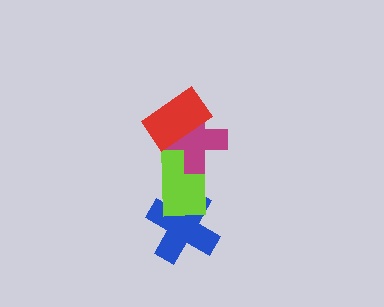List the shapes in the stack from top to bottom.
From top to bottom: the red rectangle, the magenta cross, the lime rectangle, the blue cross.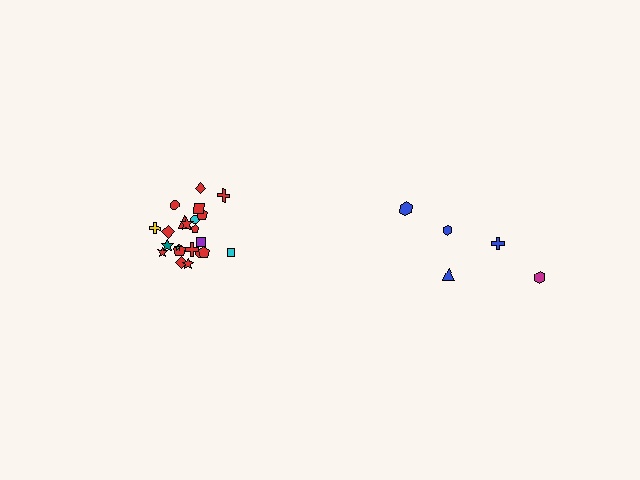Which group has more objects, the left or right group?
The left group.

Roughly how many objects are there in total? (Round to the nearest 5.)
Roughly 25 objects in total.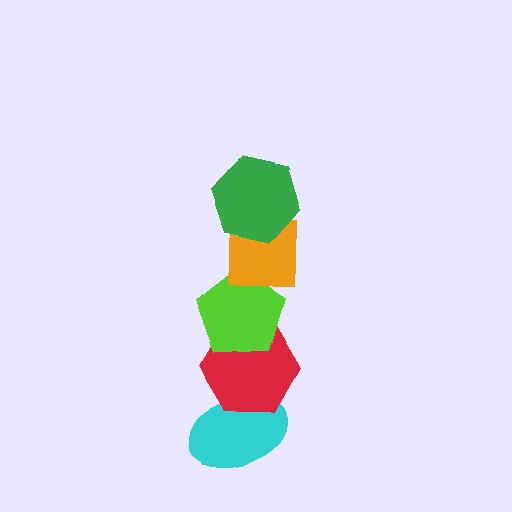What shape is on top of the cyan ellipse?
The red hexagon is on top of the cyan ellipse.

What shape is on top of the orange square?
The green hexagon is on top of the orange square.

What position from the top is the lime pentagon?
The lime pentagon is 3rd from the top.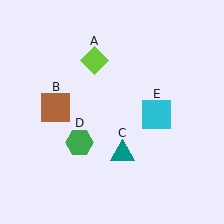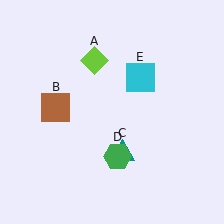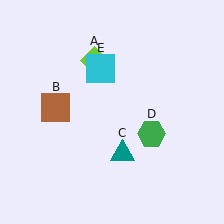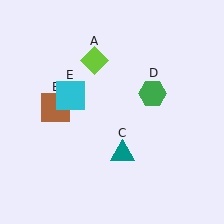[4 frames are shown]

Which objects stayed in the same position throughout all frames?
Lime diamond (object A) and brown square (object B) and teal triangle (object C) remained stationary.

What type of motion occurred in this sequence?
The green hexagon (object D), cyan square (object E) rotated counterclockwise around the center of the scene.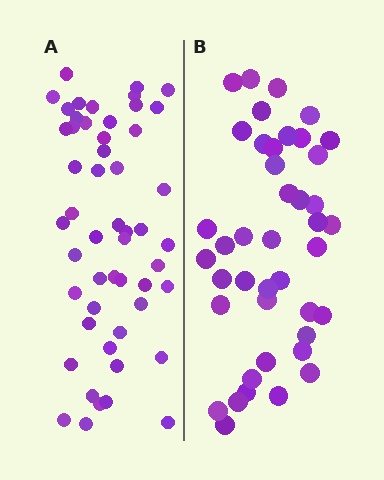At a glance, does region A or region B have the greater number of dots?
Region A (the left region) has more dots.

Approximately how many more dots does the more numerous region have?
Region A has roughly 10 or so more dots than region B.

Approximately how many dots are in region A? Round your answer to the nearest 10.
About 50 dots. (The exact count is 52, which rounds to 50.)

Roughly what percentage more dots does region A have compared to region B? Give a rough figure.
About 25% more.